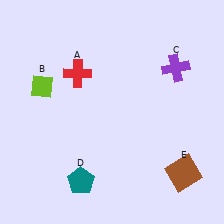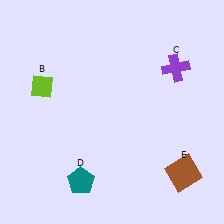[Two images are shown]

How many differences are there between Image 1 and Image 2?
There is 1 difference between the two images.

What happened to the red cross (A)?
The red cross (A) was removed in Image 2. It was in the top-left area of Image 1.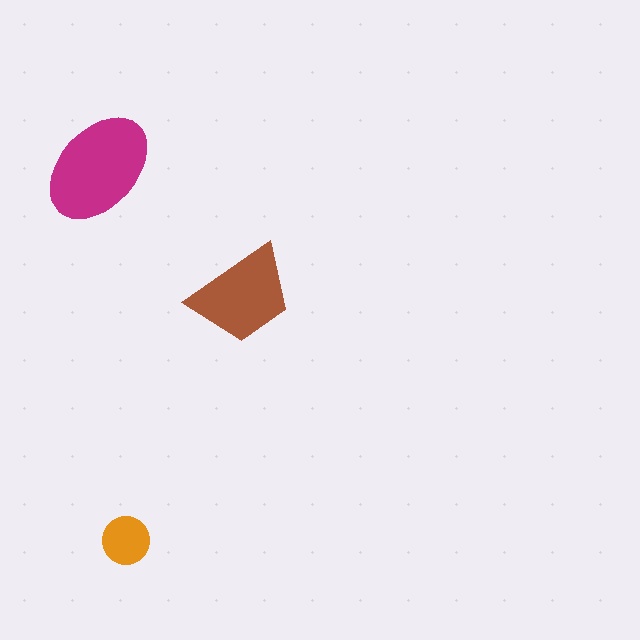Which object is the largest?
The magenta ellipse.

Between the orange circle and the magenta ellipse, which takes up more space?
The magenta ellipse.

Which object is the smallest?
The orange circle.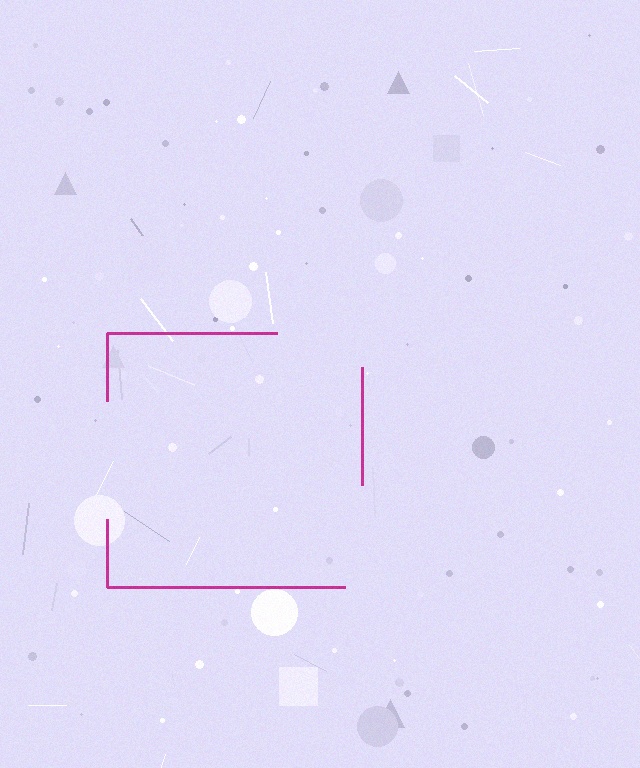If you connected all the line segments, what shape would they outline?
They would outline a square.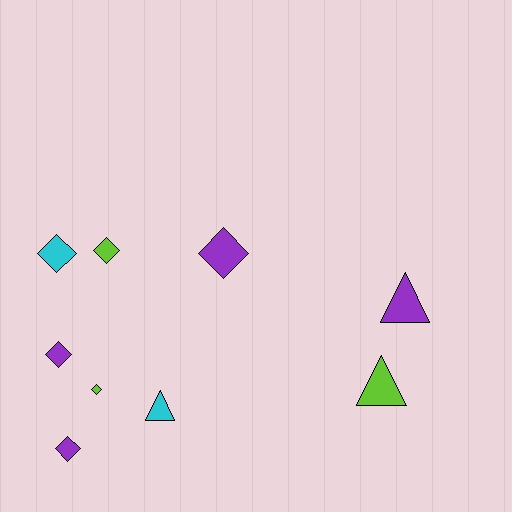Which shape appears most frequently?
Diamond, with 6 objects.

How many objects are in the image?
There are 9 objects.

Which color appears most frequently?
Purple, with 4 objects.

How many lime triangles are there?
There is 1 lime triangle.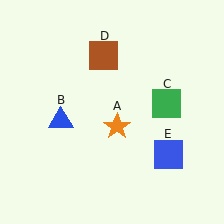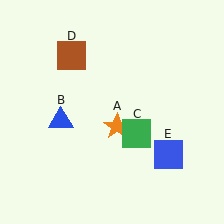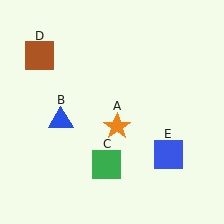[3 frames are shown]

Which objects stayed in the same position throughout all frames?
Orange star (object A) and blue triangle (object B) and blue square (object E) remained stationary.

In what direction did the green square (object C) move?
The green square (object C) moved down and to the left.